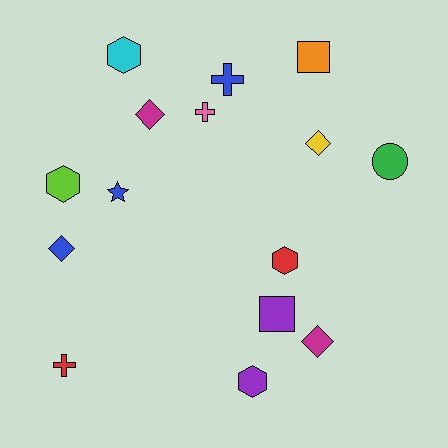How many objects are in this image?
There are 15 objects.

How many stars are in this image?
There is 1 star.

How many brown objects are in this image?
There are no brown objects.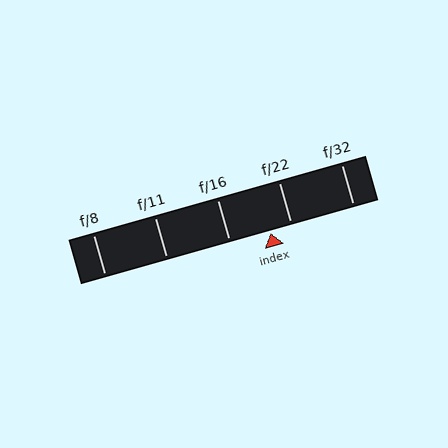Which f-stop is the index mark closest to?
The index mark is closest to f/22.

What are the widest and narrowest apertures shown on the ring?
The widest aperture shown is f/8 and the narrowest is f/32.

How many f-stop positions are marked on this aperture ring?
There are 5 f-stop positions marked.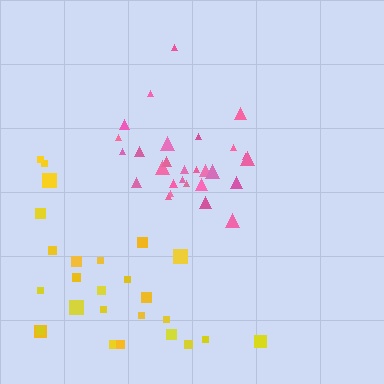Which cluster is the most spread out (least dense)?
Yellow.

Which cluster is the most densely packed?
Pink.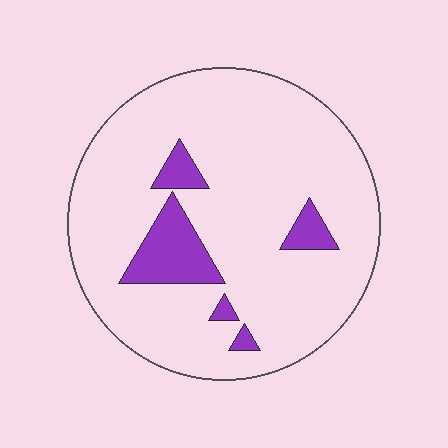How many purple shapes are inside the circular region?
5.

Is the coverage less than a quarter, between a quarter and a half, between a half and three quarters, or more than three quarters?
Less than a quarter.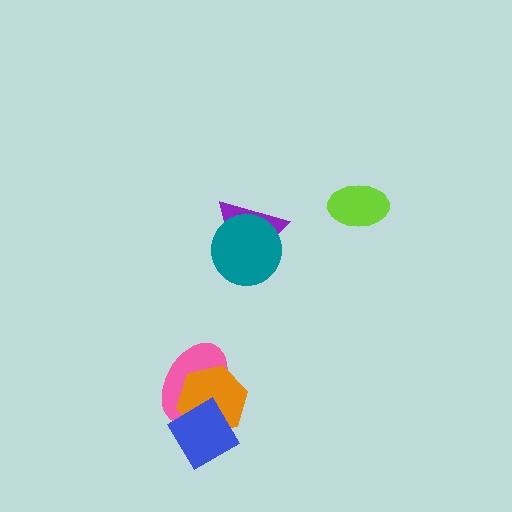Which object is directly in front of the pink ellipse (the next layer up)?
The orange hexagon is directly in front of the pink ellipse.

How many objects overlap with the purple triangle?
1 object overlaps with the purple triangle.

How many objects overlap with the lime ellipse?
0 objects overlap with the lime ellipse.